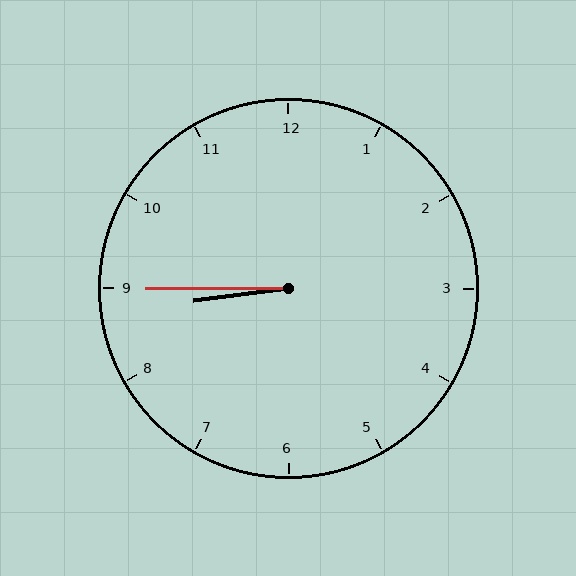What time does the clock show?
8:45.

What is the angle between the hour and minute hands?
Approximately 8 degrees.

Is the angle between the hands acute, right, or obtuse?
It is acute.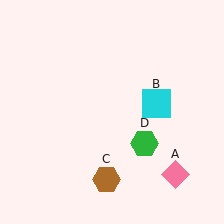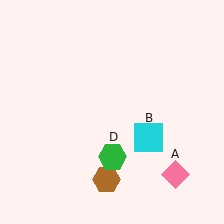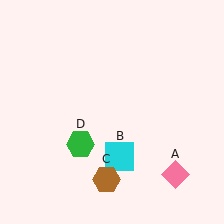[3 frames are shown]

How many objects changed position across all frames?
2 objects changed position: cyan square (object B), green hexagon (object D).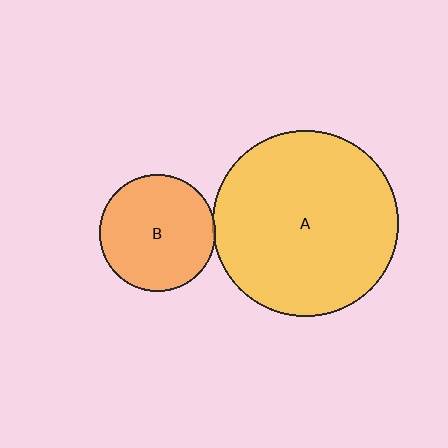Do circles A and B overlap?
Yes.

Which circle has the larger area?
Circle A (yellow).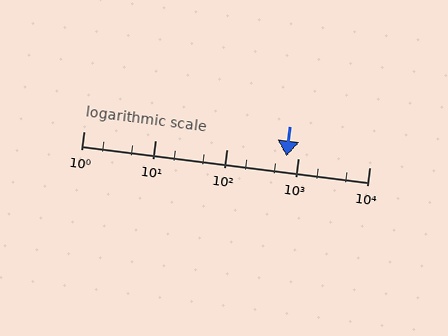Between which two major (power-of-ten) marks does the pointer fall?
The pointer is between 100 and 1000.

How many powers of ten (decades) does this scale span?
The scale spans 4 decades, from 1 to 10000.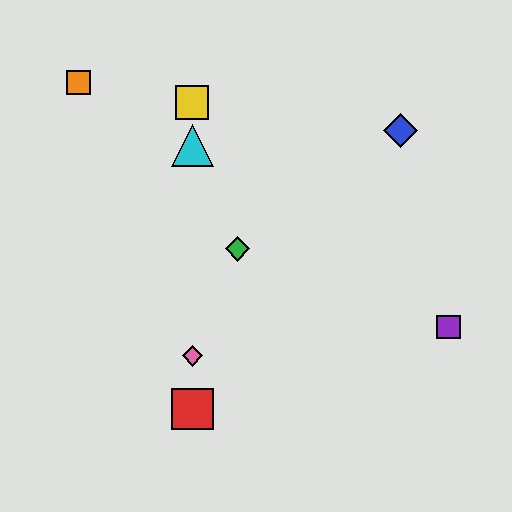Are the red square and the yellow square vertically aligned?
Yes, both are at x≈192.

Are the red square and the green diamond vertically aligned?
No, the red square is at x≈192 and the green diamond is at x≈237.